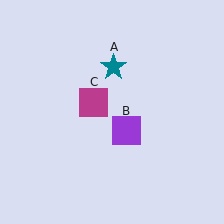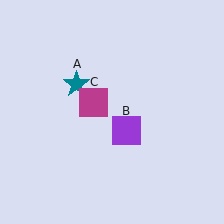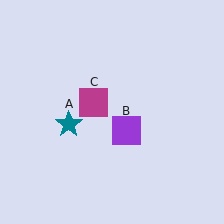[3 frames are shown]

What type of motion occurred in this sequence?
The teal star (object A) rotated counterclockwise around the center of the scene.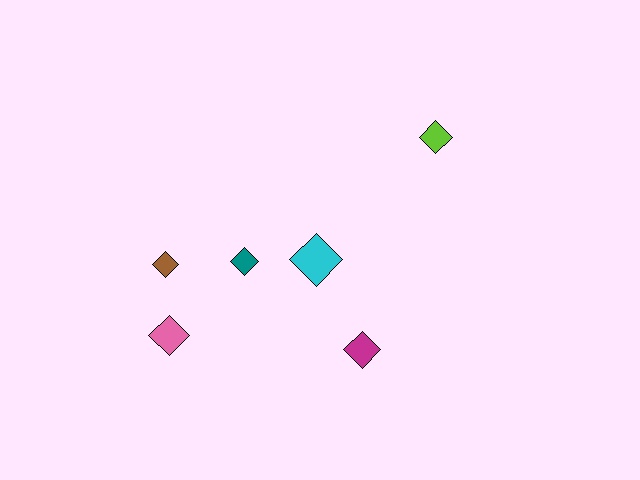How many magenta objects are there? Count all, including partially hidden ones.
There is 1 magenta object.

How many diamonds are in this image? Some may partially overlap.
There are 6 diamonds.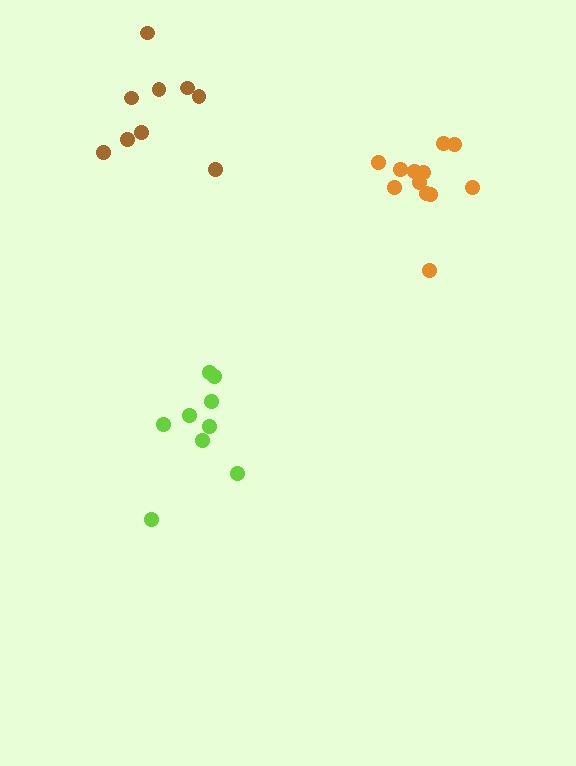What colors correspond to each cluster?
The clusters are colored: orange, lime, brown.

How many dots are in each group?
Group 1: 12 dots, Group 2: 9 dots, Group 3: 9 dots (30 total).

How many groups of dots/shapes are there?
There are 3 groups.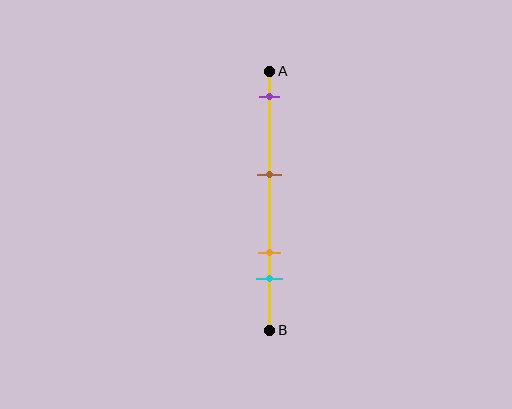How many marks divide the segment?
There are 4 marks dividing the segment.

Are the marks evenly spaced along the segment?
No, the marks are not evenly spaced.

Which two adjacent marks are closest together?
The orange and cyan marks are the closest adjacent pair.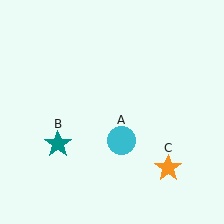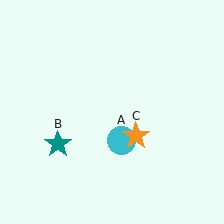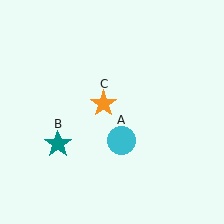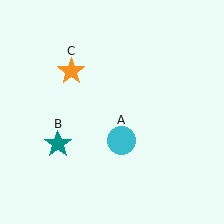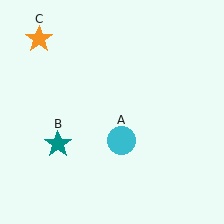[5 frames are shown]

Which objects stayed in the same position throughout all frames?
Cyan circle (object A) and teal star (object B) remained stationary.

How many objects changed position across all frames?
1 object changed position: orange star (object C).